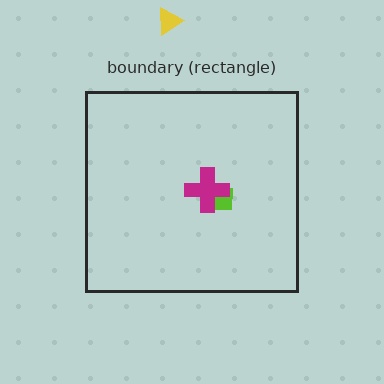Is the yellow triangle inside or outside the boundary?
Outside.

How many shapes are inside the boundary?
2 inside, 1 outside.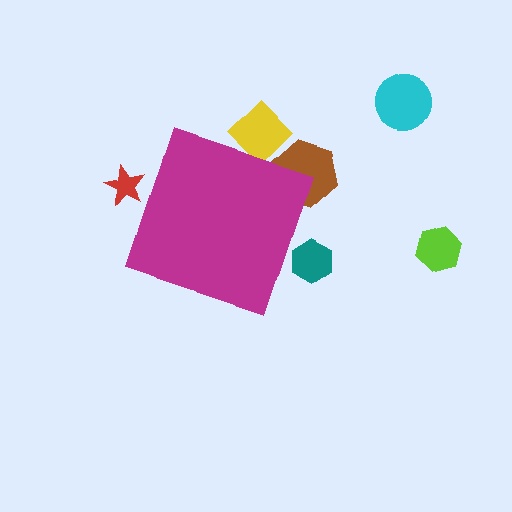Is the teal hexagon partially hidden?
Yes, the teal hexagon is partially hidden behind the magenta diamond.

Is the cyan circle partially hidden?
No, the cyan circle is fully visible.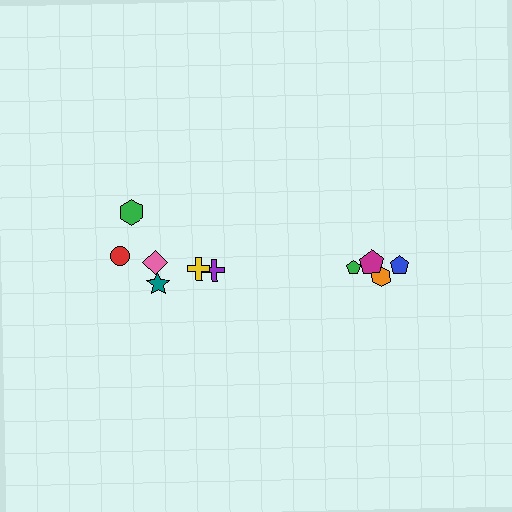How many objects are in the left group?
There are 6 objects.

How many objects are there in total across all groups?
There are 10 objects.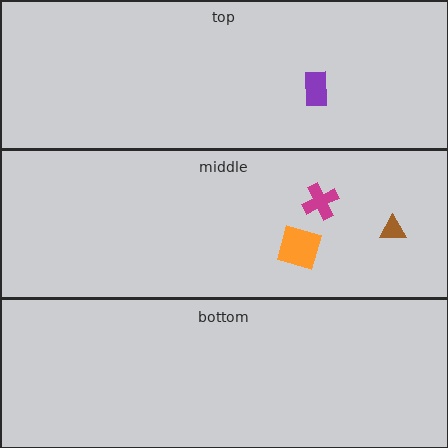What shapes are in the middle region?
The orange diamond, the brown triangle, the magenta cross.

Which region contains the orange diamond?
The middle region.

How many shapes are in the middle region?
3.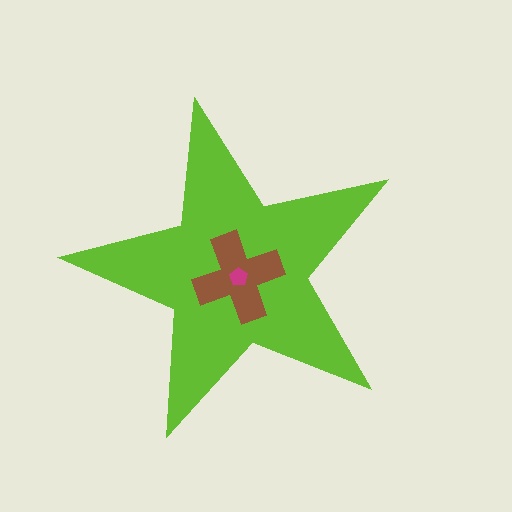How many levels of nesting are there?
3.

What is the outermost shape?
The lime star.